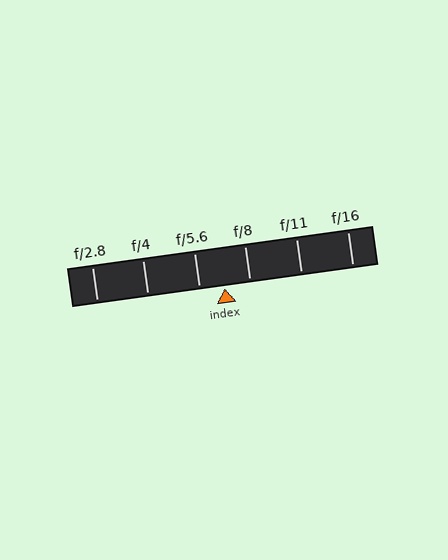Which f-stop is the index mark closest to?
The index mark is closest to f/5.6.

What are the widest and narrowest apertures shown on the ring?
The widest aperture shown is f/2.8 and the narrowest is f/16.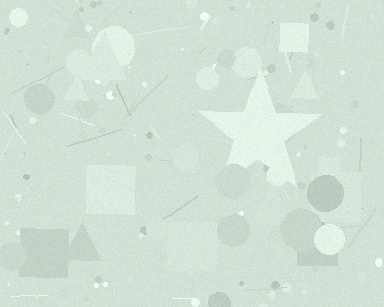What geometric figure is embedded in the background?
A star is embedded in the background.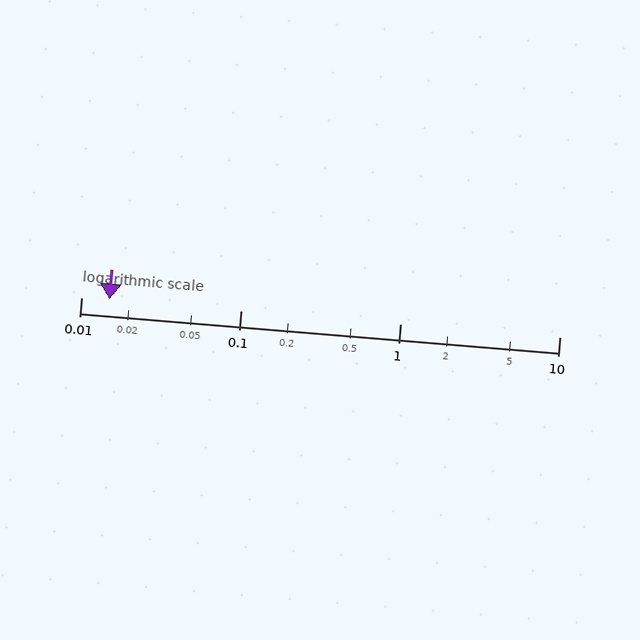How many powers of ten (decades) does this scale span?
The scale spans 3 decades, from 0.01 to 10.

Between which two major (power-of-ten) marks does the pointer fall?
The pointer is between 0.01 and 0.1.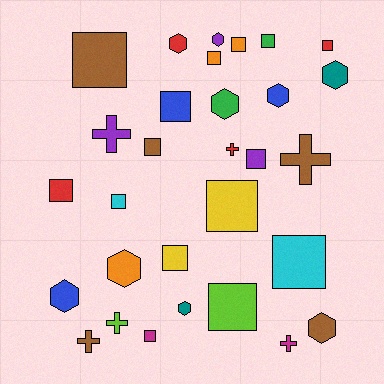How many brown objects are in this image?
There are 5 brown objects.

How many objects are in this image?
There are 30 objects.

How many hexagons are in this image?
There are 9 hexagons.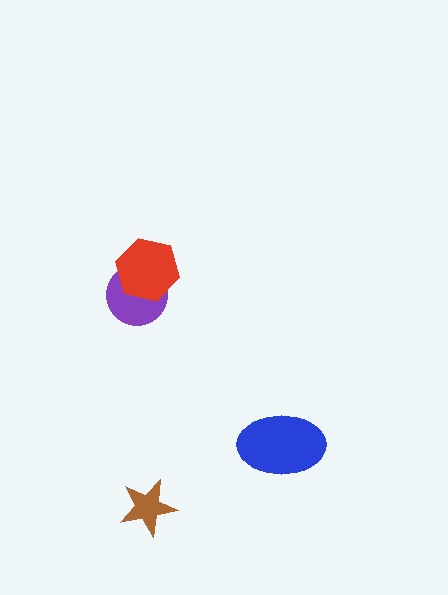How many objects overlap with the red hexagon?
1 object overlaps with the red hexagon.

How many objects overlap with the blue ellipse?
0 objects overlap with the blue ellipse.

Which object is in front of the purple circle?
The red hexagon is in front of the purple circle.